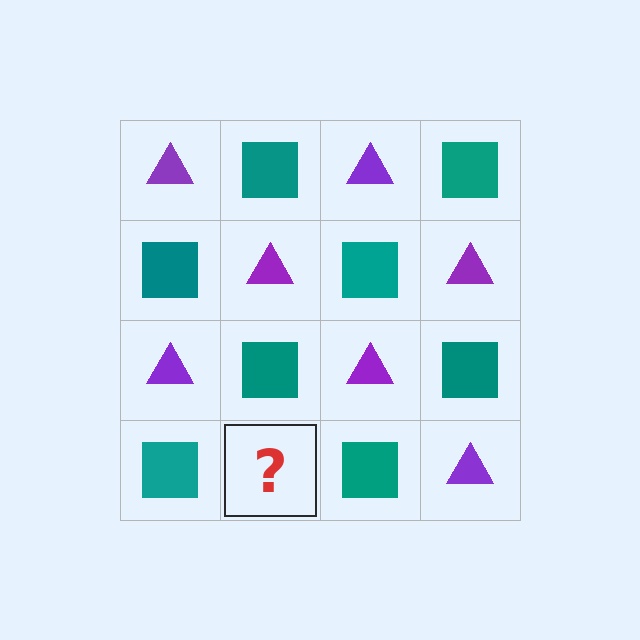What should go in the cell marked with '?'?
The missing cell should contain a purple triangle.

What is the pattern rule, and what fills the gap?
The rule is that it alternates purple triangle and teal square in a checkerboard pattern. The gap should be filled with a purple triangle.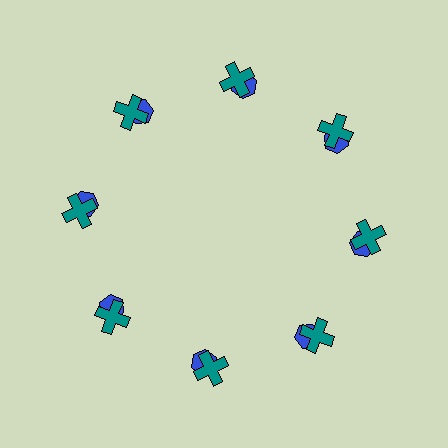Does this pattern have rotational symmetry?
Yes, this pattern has 8-fold rotational symmetry. It looks the same after rotating 45 degrees around the center.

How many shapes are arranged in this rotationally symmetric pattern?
There are 16 shapes, arranged in 8 groups of 2.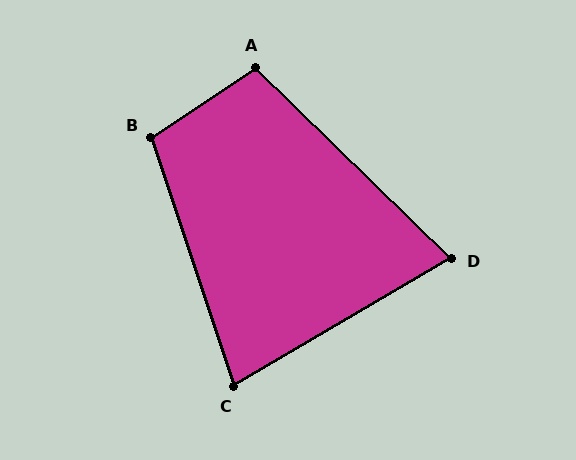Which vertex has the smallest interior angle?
D, at approximately 75 degrees.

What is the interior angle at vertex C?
Approximately 78 degrees (acute).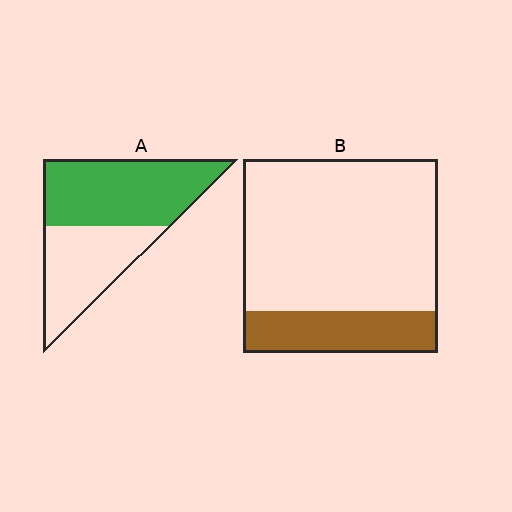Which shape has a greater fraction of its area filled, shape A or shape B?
Shape A.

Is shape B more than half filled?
No.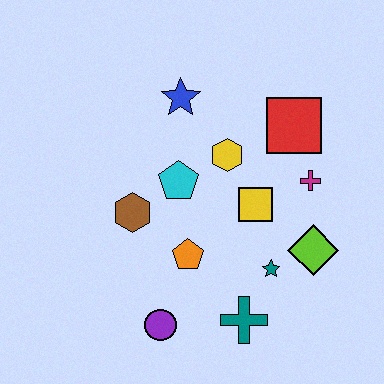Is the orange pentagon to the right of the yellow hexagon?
No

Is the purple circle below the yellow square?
Yes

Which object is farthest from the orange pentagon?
The red square is farthest from the orange pentagon.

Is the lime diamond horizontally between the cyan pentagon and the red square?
No